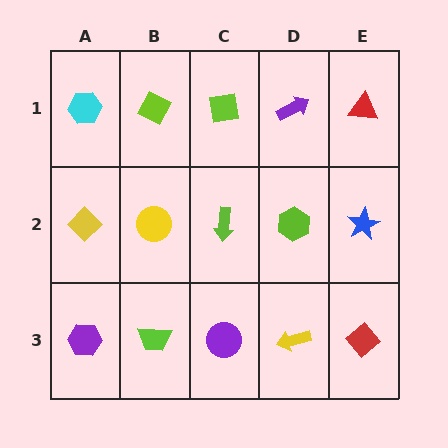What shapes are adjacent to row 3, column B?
A yellow circle (row 2, column B), a purple hexagon (row 3, column A), a purple circle (row 3, column C).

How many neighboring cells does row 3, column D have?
3.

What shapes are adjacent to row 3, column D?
A lime hexagon (row 2, column D), a purple circle (row 3, column C), a red diamond (row 3, column E).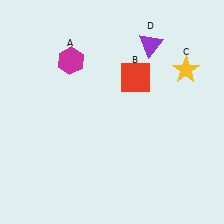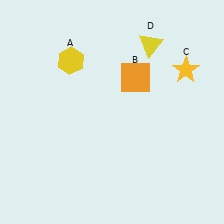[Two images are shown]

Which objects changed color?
A changed from magenta to yellow. B changed from red to orange. D changed from purple to yellow.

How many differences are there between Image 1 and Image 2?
There are 3 differences between the two images.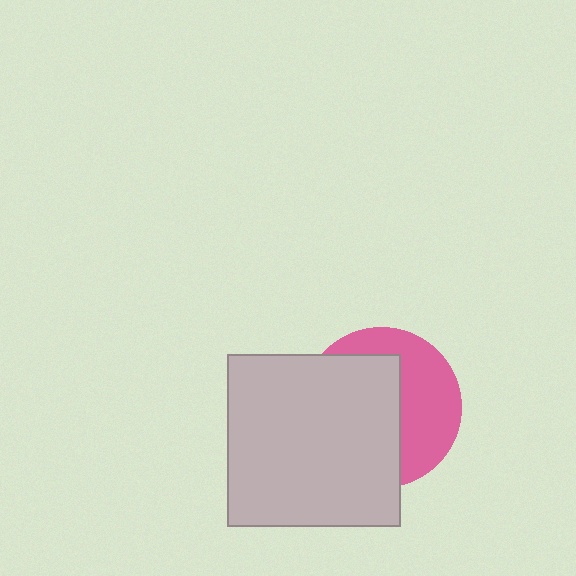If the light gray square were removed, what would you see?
You would see the complete pink circle.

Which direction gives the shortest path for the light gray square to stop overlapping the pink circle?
Moving left gives the shortest separation.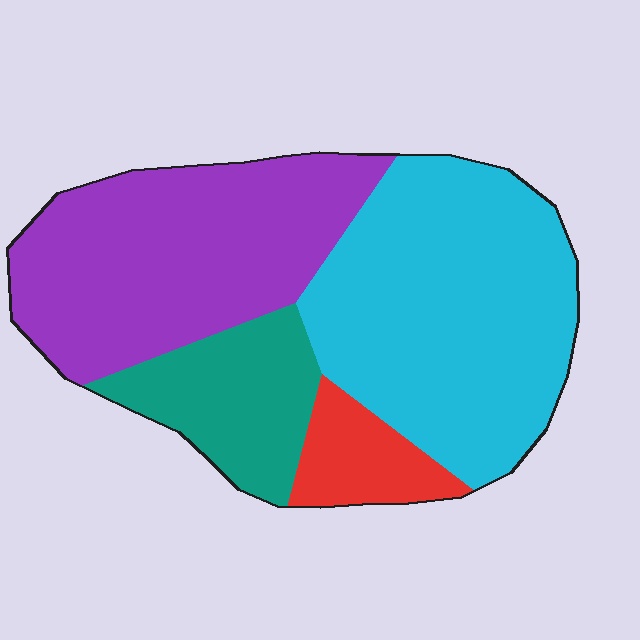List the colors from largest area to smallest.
From largest to smallest: cyan, purple, teal, red.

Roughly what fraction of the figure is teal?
Teal takes up about one sixth (1/6) of the figure.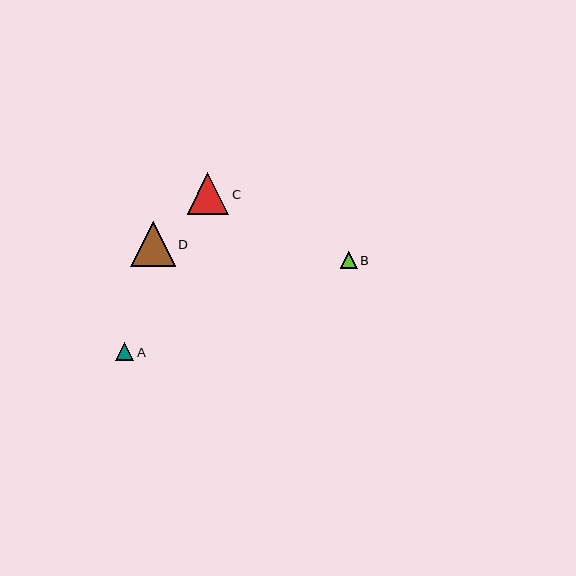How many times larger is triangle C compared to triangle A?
Triangle C is approximately 2.3 times the size of triangle A.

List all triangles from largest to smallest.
From largest to smallest: D, C, A, B.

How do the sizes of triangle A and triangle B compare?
Triangle A and triangle B are approximately the same size.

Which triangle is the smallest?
Triangle B is the smallest with a size of approximately 17 pixels.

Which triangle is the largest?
Triangle D is the largest with a size of approximately 45 pixels.